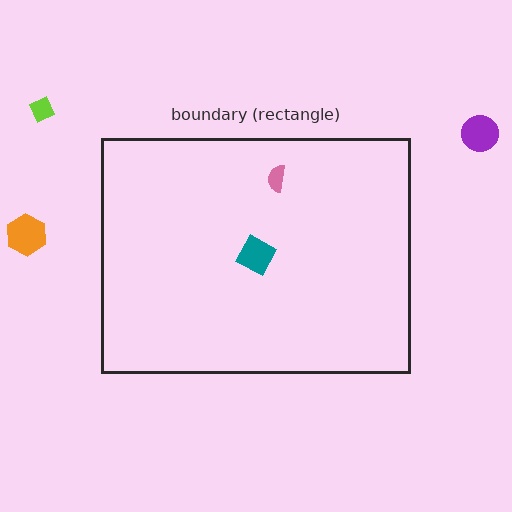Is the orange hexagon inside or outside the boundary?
Outside.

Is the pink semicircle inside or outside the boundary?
Inside.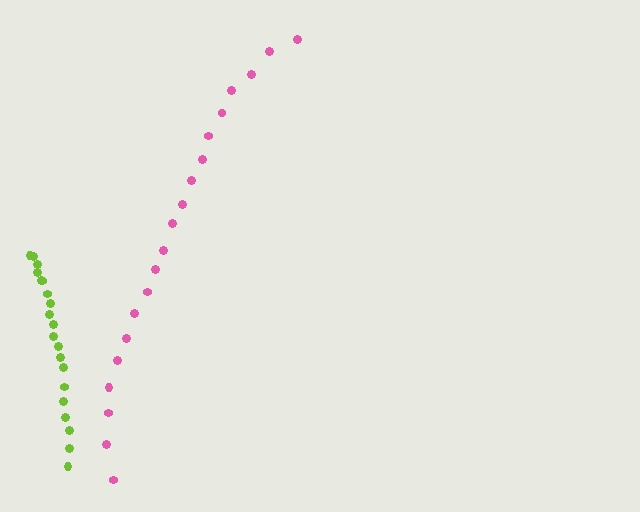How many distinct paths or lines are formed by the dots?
There are 2 distinct paths.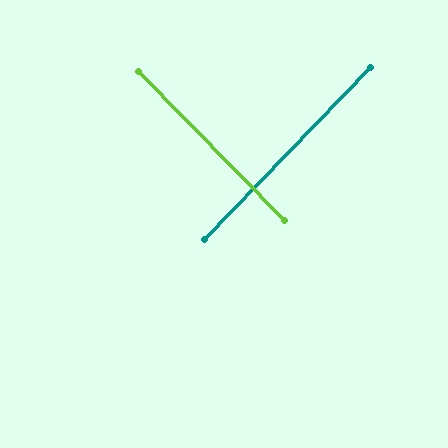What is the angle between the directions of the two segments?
Approximately 88 degrees.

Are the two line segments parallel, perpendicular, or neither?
Perpendicular — they meet at approximately 88°.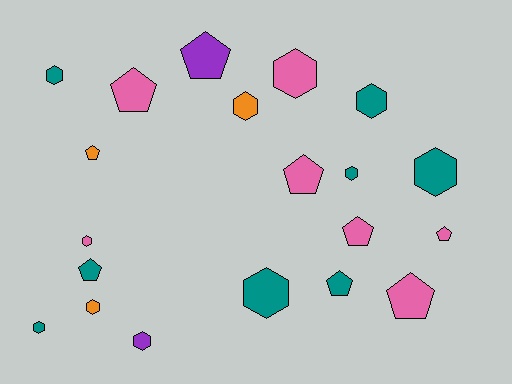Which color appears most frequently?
Teal, with 8 objects.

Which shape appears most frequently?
Hexagon, with 11 objects.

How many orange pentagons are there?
There is 1 orange pentagon.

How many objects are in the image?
There are 20 objects.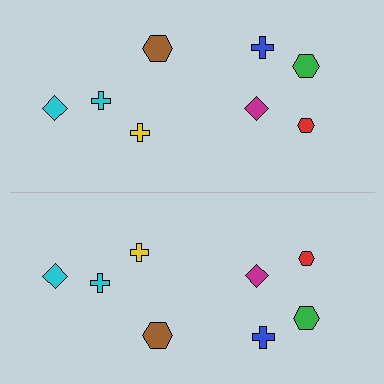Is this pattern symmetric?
Yes, this pattern has bilateral (reflection) symmetry.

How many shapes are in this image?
There are 16 shapes in this image.